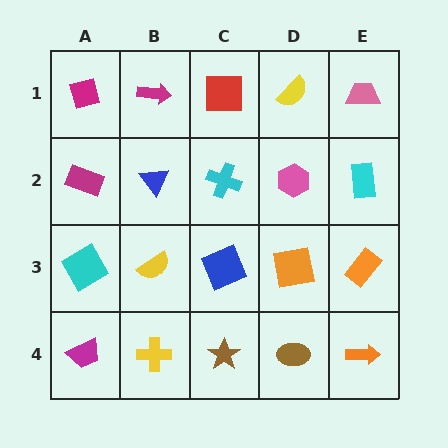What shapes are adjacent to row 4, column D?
An orange square (row 3, column D), a brown star (row 4, column C), an orange arrow (row 4, column E).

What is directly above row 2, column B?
A magenta arrow.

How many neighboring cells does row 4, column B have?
3.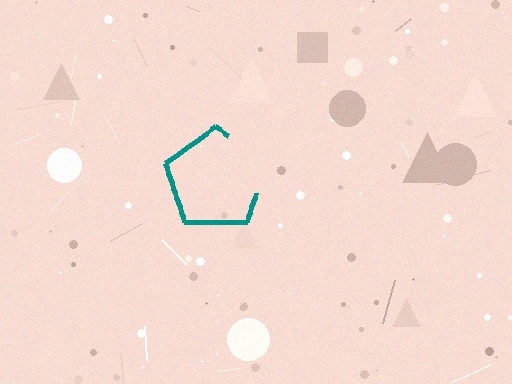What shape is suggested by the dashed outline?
The dashed outline suggests a pentagon.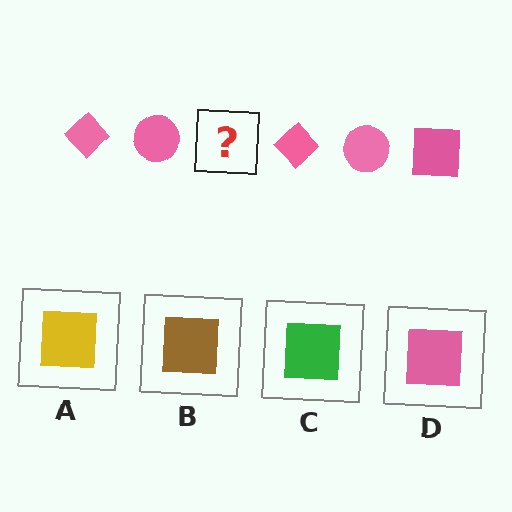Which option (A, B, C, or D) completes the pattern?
D.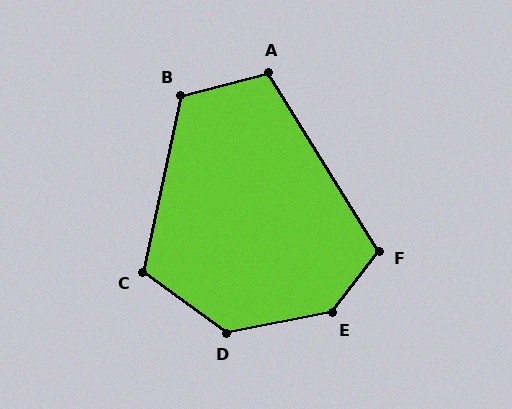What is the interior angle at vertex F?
Approximately 110 degrees (obtuse).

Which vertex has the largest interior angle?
E, at approximately 139 degrees.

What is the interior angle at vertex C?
Approximately 114 degrees (obtuse).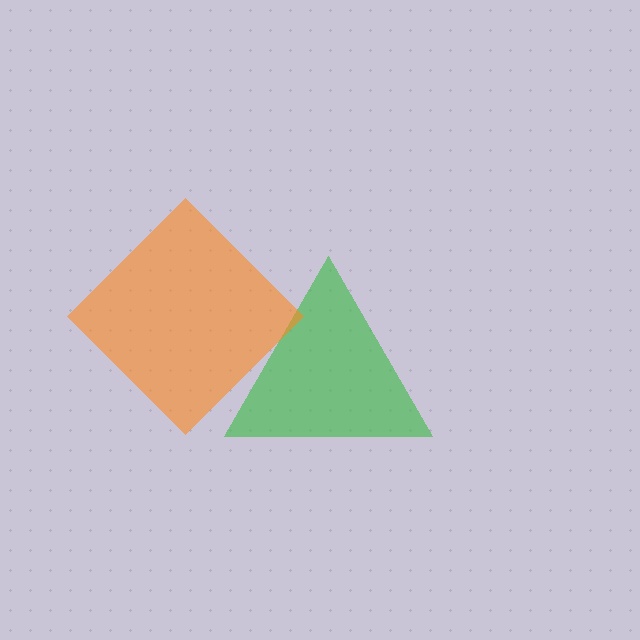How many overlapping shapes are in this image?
There are 2 overlapping shapes in the image.